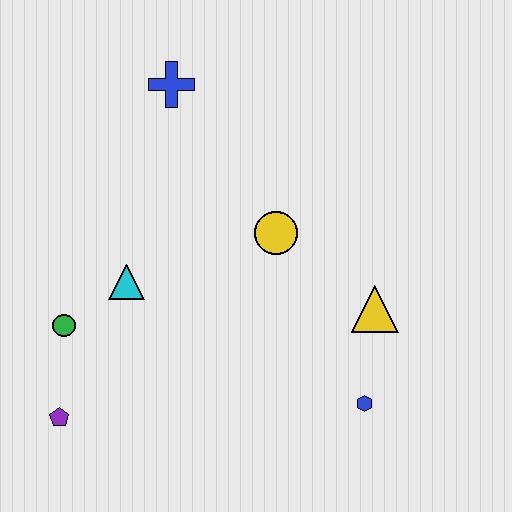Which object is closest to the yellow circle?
The yellow triangle is closest to the yellow circle.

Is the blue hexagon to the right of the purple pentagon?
Yes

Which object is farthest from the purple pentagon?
The blue cross is farthest from the purple pentagon.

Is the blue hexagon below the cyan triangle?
Yes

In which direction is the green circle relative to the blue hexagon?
The green circle is to the left of the blue hexagon.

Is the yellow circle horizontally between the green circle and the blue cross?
No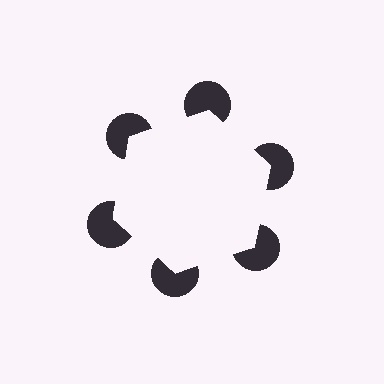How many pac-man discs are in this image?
There are 6 — one at each vertex of the illusory hexagon.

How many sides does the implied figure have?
6 sides.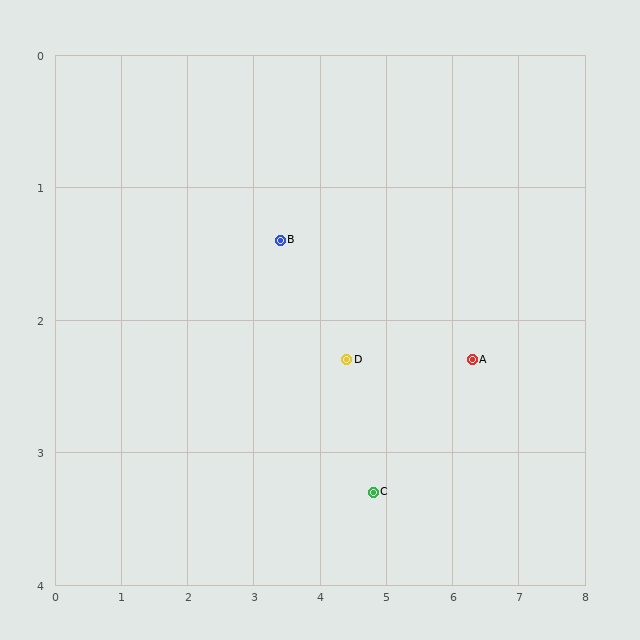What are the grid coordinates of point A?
Point A is at approximately (6.3, 2.3).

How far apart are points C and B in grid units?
Points C and B are about 2.4 grid units apart.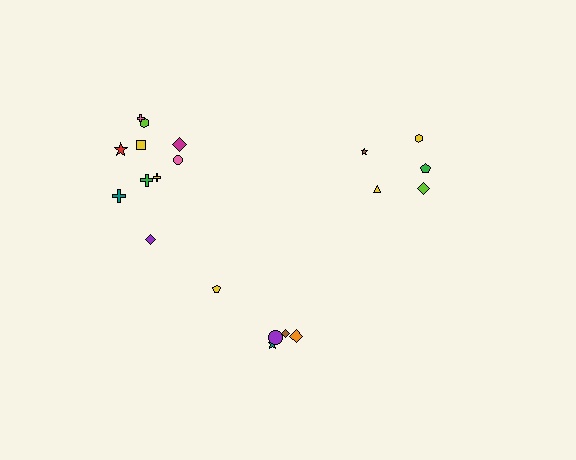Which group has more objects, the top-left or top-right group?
The top-left group.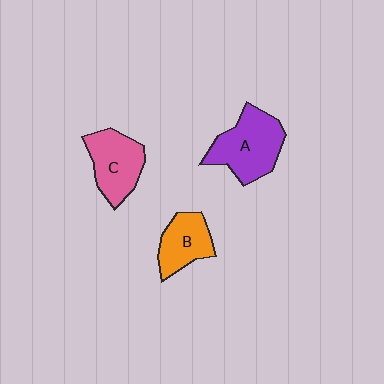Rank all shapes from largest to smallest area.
From largest to smallest: A (purple), C (pink), B (orange).